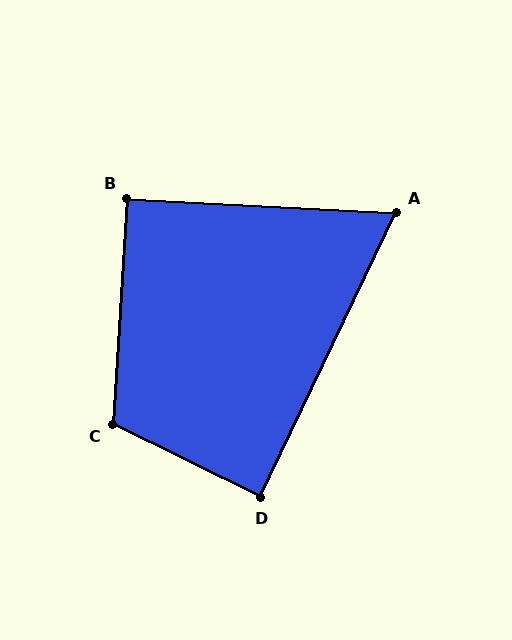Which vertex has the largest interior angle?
C, at approximately 113 degrees.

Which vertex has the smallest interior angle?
A, at approximately 67 degrees.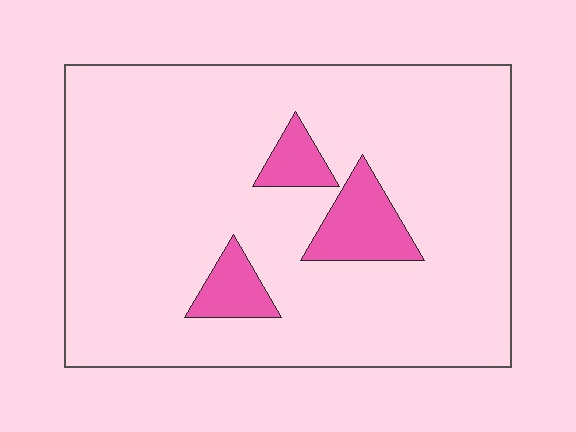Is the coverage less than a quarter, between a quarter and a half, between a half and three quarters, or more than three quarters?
Less than a quarter.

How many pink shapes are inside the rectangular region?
3.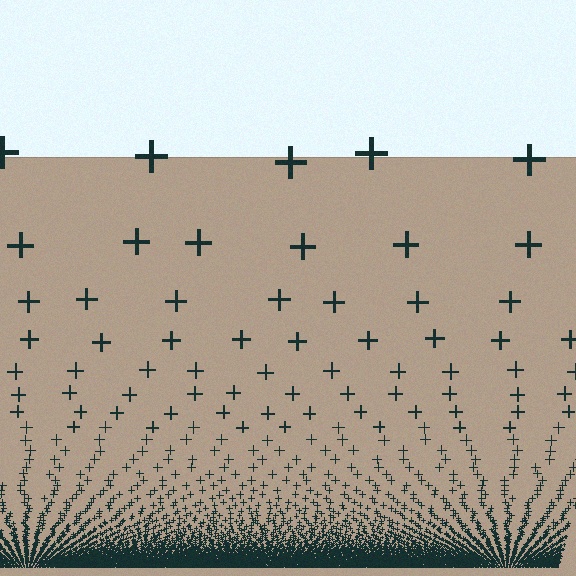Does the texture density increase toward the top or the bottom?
Density increases toward the bottom.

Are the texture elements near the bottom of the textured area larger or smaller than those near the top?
Smaller. The gradient is inverted — elements near the bottom are smaller and denser.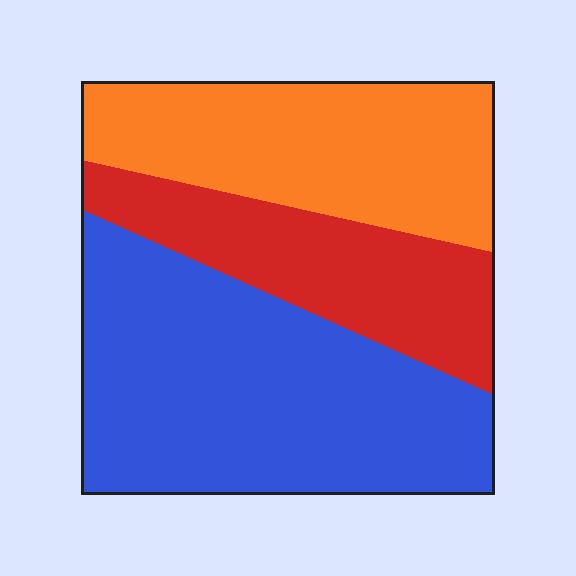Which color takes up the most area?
Blue, at roughly 45%.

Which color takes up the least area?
Red, at roughly 25%.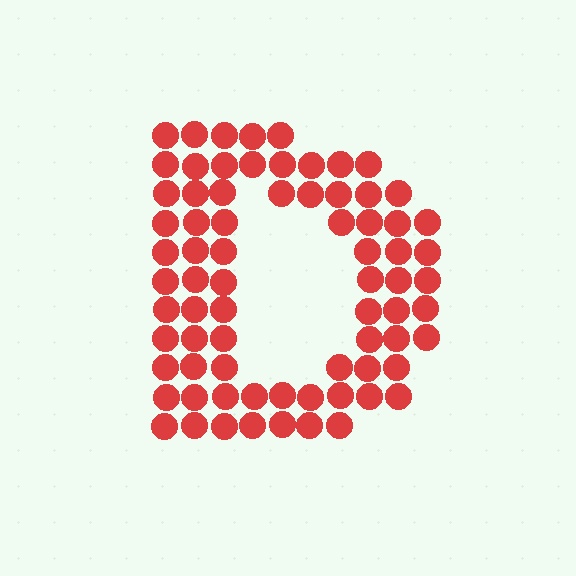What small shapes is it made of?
It is made of small circles.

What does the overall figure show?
The overall figure shows the letter D.